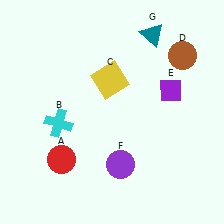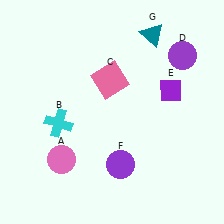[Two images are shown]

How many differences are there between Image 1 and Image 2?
There are 3 differences between the two images.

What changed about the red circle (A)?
In Image 1, A is red. In Image 2, it changed to pink.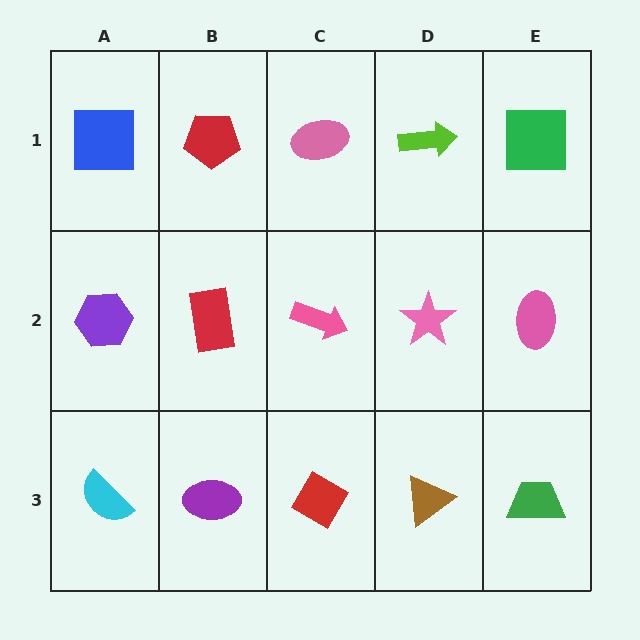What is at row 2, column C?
A pink arrow.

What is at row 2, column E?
A pink ellipse.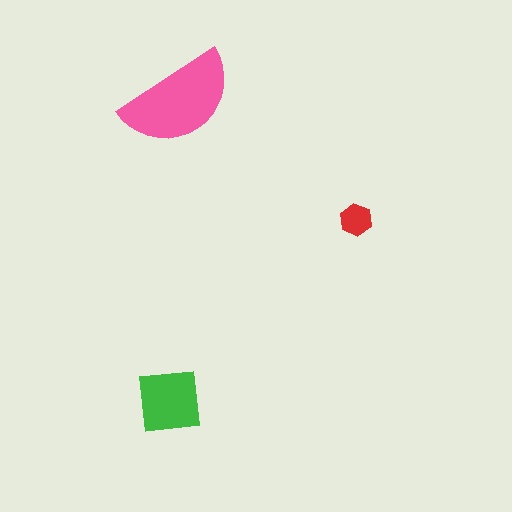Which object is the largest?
The pink semicircle.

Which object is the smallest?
The red hexagon.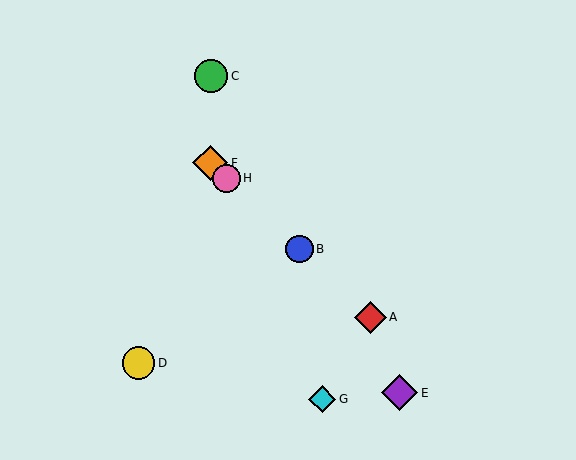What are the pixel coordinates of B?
Object B is at (299, 249).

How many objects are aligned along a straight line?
4 objects (A, B, F, H) are aligned along a straight line.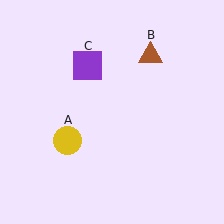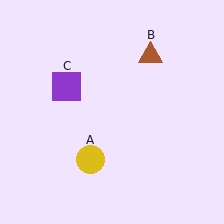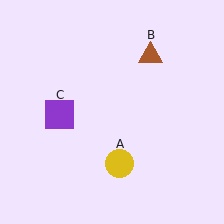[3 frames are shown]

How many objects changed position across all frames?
2 objects changed position: yellow circle (object A), purple square (object C).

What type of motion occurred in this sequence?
The yellow circle (object A), purple square (object C) rotated counterclockwise around the center of the scene.